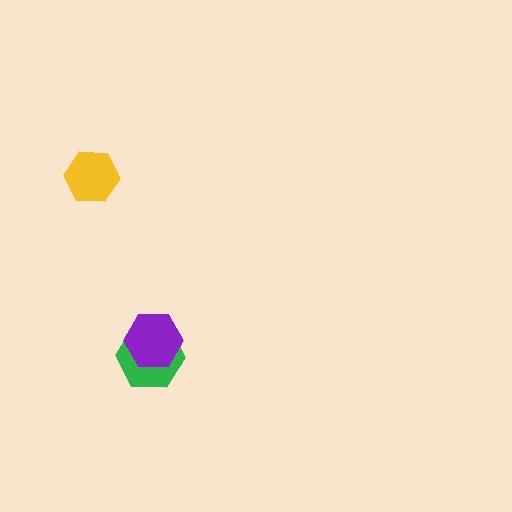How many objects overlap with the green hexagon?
1 object overlaps with the green hexagon.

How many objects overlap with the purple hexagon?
1 object overlaps with the purple hexagon.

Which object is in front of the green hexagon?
The purple hexagon is in front of the green hexagon.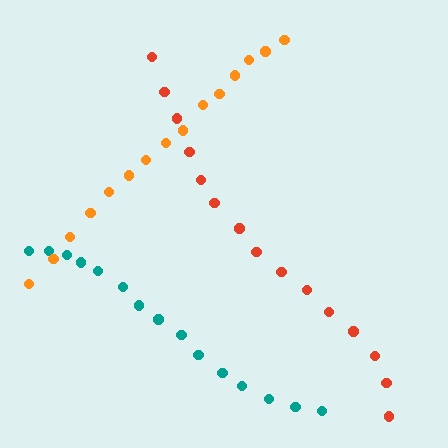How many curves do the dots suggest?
There are 3 distinct paths.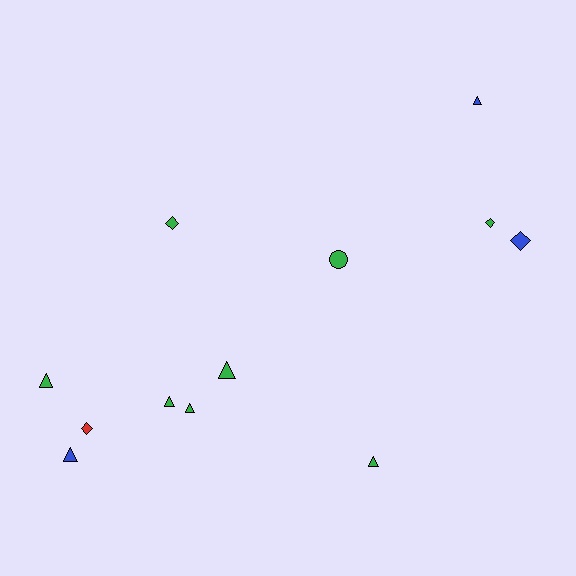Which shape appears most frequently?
Triangle, with 7 objects.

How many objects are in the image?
There are 12 objects.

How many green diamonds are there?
There are 2 green diamonds.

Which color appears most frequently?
Green, with 8 objects.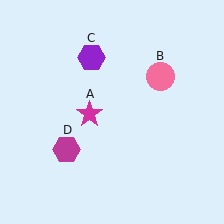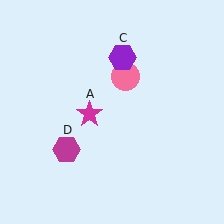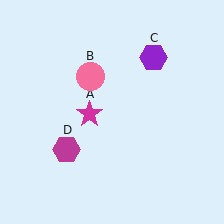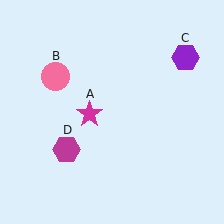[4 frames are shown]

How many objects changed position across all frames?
2 objects changed position: pink circle (object B), purple hexagon (object C).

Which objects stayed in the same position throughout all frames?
Magenta star (object A) and magenta hexagon (object D) remained stationary.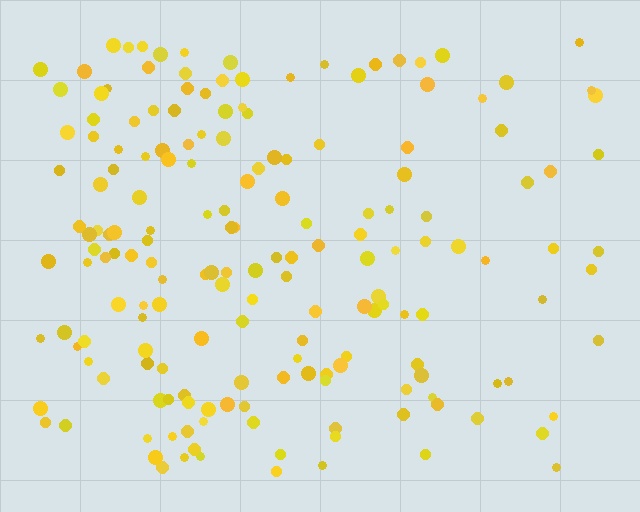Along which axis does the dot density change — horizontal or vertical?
Horizontal.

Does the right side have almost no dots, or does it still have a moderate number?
Still a moderate number, just noticeably fewer than the left.